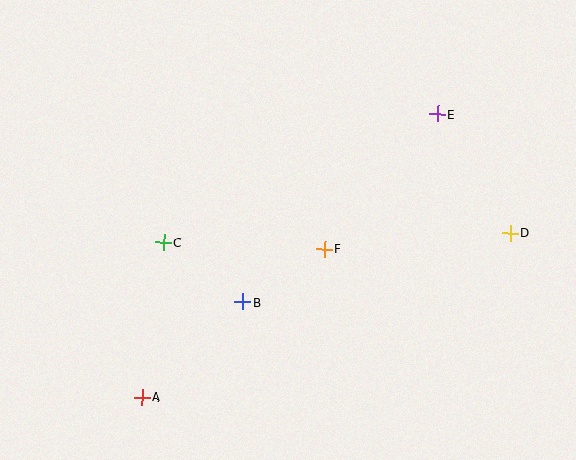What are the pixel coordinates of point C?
Point C is at (163, 242).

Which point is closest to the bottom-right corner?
Point D is closest to the bottom-right corner.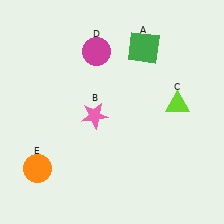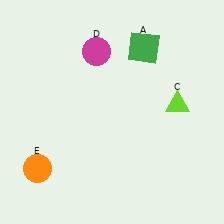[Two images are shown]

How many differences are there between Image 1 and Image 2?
There is 1 difference between the two images.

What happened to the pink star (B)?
The pink star (B) was removed in Image 2. It was in the bottom-left area of Image 1.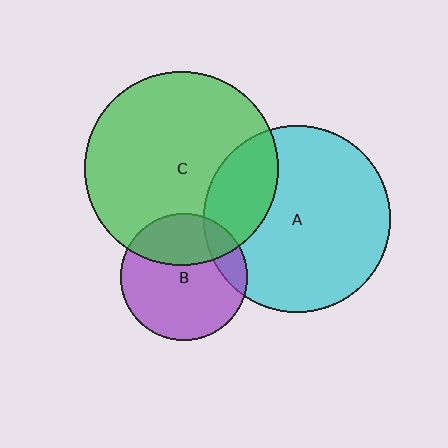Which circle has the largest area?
Circle C (green).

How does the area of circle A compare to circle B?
Approximately 2.2 times.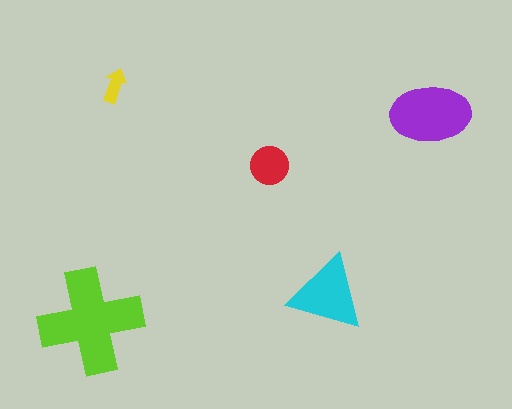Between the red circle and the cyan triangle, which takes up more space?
The cyan triangle.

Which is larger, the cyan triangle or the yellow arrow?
The cyan triangle.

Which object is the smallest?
The yellow arrow.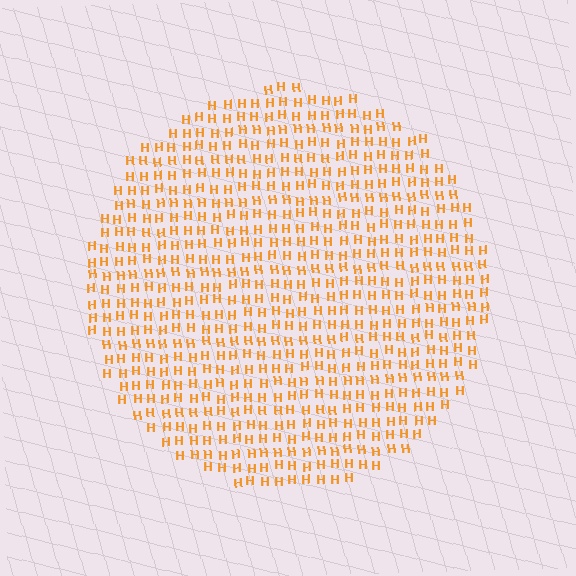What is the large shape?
The large shape is a circle.